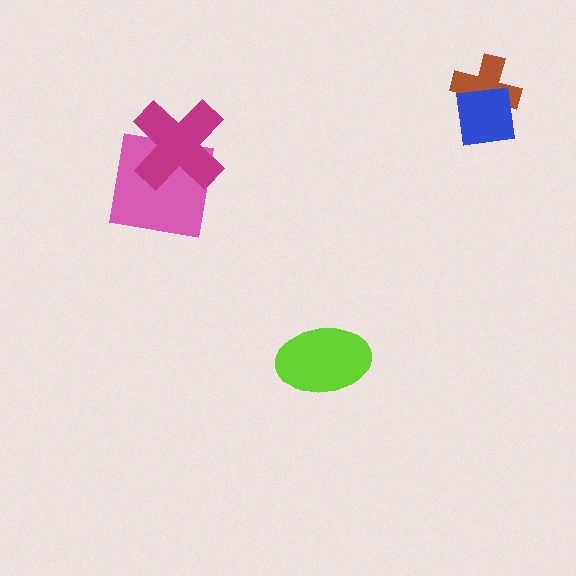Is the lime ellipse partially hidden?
No, no other shape covers it.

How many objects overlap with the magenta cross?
1 object overlaps with the magenta cross.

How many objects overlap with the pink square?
1 object overlaps with the pink square.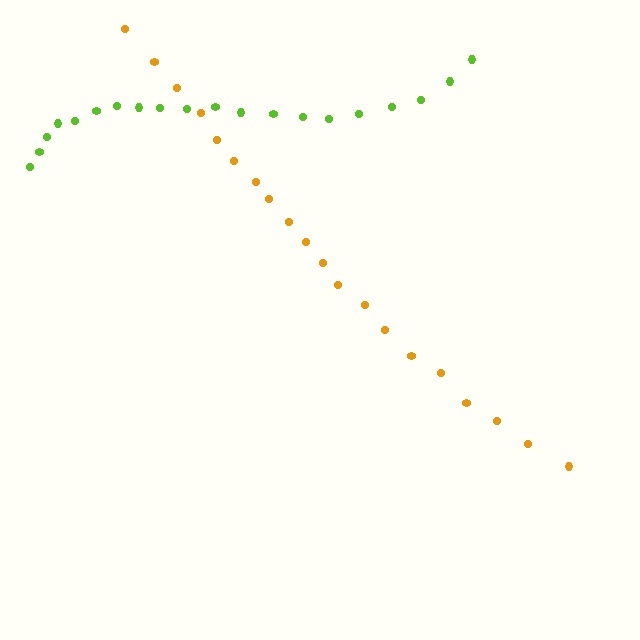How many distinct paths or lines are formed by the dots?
There are 2 distinct paths.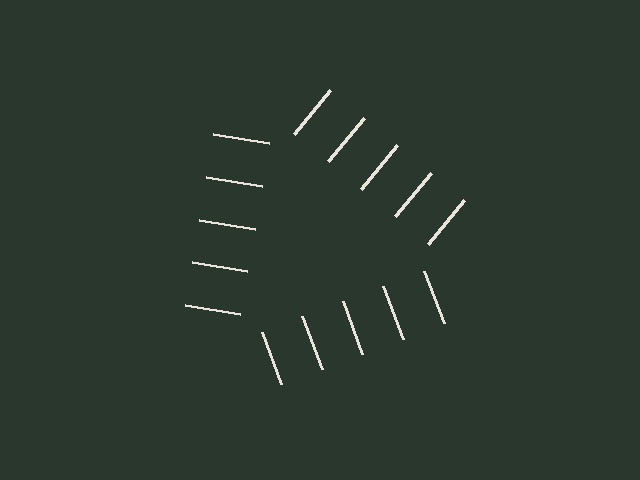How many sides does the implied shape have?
3 sides — the line-ends trace a triangle.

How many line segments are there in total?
15 — 5 along each of the 3 edges.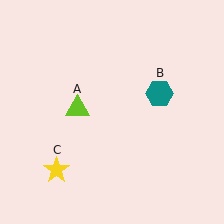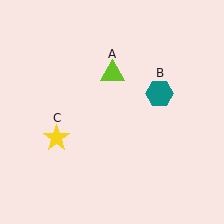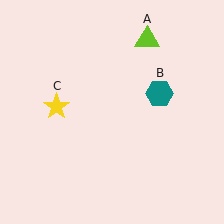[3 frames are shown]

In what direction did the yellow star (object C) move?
The yellow star (object C) moved up.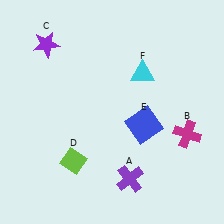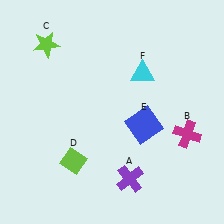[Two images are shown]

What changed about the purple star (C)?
In Image 1, C is purple. In Image 2, it changed to lime.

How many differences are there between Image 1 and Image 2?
There is 1 difference between the two images.